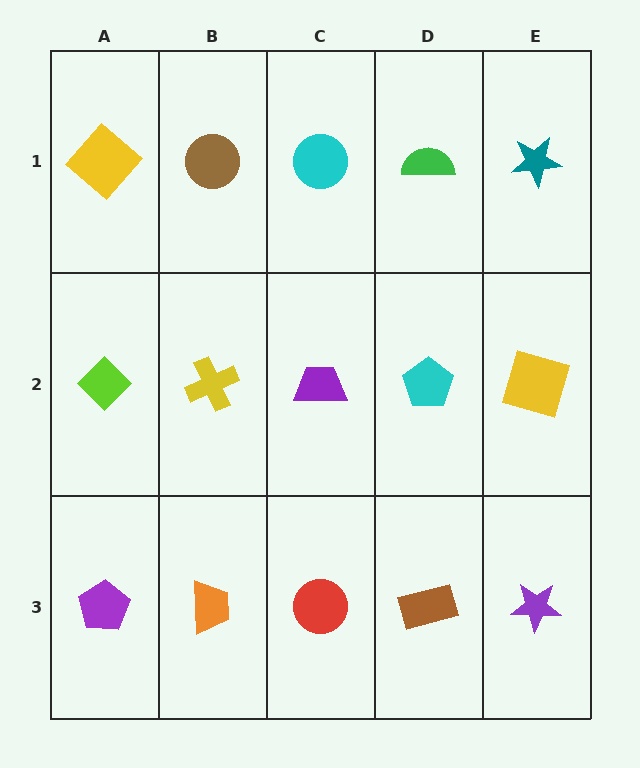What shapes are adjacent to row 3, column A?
A lime diamond (row 2, column A), an orange trapezoid (row 3, column B).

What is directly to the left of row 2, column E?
A cyan pentagon.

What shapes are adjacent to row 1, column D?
A cyan pentagon (row 2, column D), a cyan circle (row 1, column C), a teal star (row 1, column E).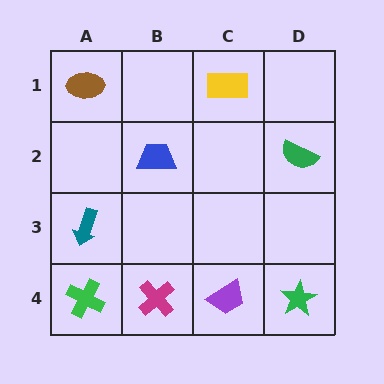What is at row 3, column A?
A teal arrow.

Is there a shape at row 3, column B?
No, that cell is empty.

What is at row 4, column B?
A magenta cross.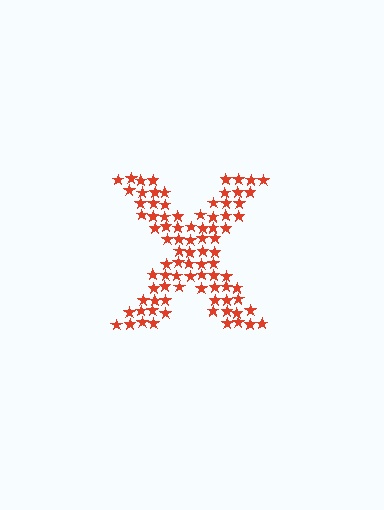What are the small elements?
The small elements are stars.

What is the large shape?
The large shape is the letter X.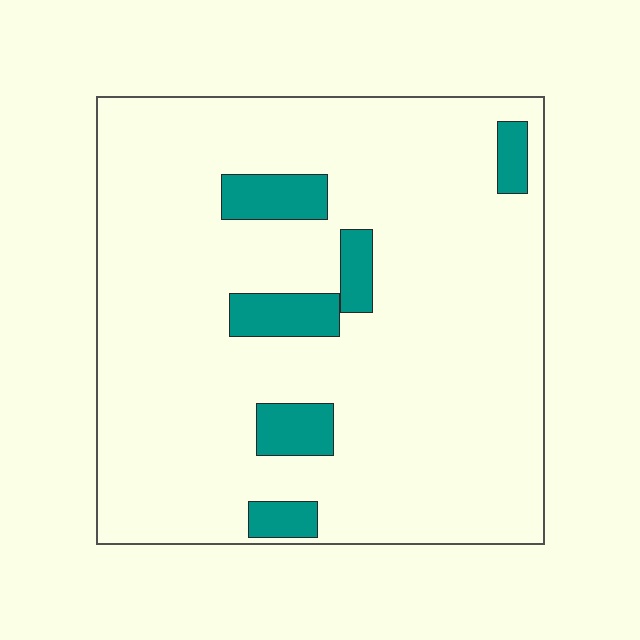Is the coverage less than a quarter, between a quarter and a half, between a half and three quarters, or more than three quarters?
Less than a quarter.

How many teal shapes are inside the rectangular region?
6.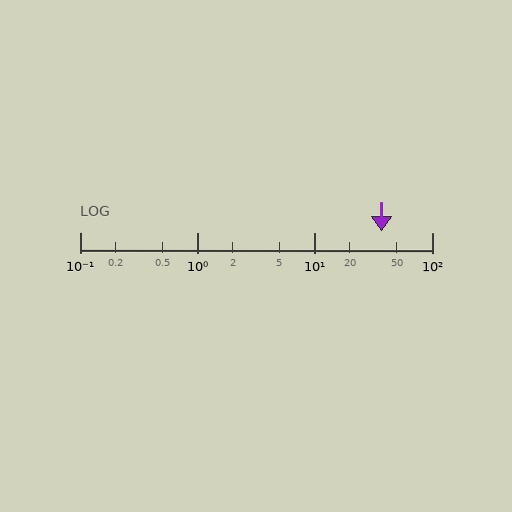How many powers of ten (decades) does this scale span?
The scale spans 3 decades, from 0.1 to 100.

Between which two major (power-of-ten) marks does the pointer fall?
The pointer is between 10 and 100.